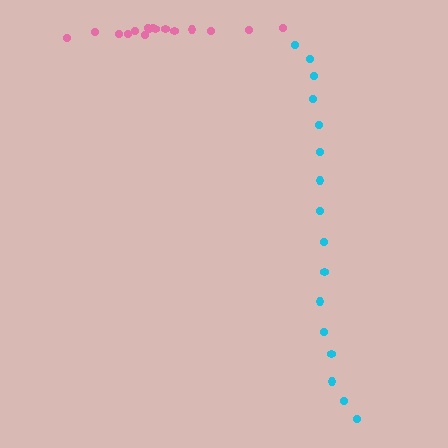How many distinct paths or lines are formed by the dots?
There are 2 distinct paths.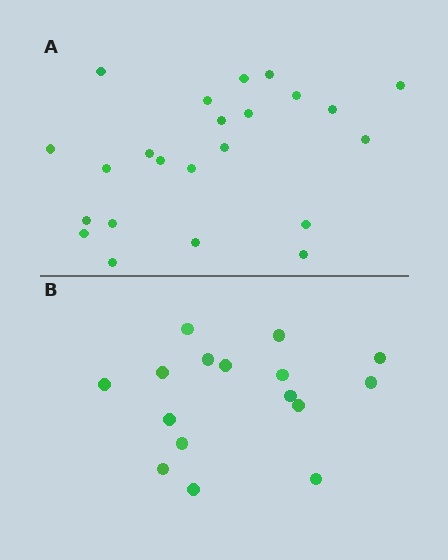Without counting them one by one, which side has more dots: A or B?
Region A (the top region) has more dots.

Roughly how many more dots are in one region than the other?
Region A has roughly 8 or so more dots than region B.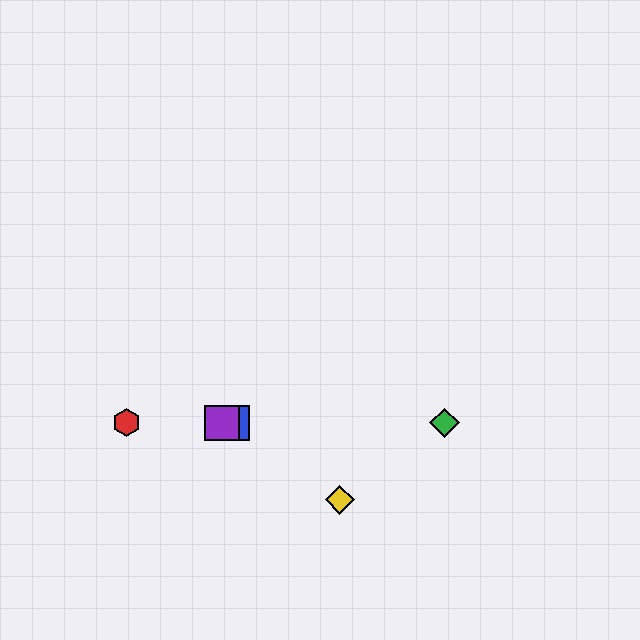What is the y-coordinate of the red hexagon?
The red hexagon is at y≈423.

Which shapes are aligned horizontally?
The red hexagon, the blue square, the green diamond, the purple square are aligned horizontally.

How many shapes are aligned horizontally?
4 shapes (the red hexagon, the blue square, the green diamond, the purple square) are aligned horizontally.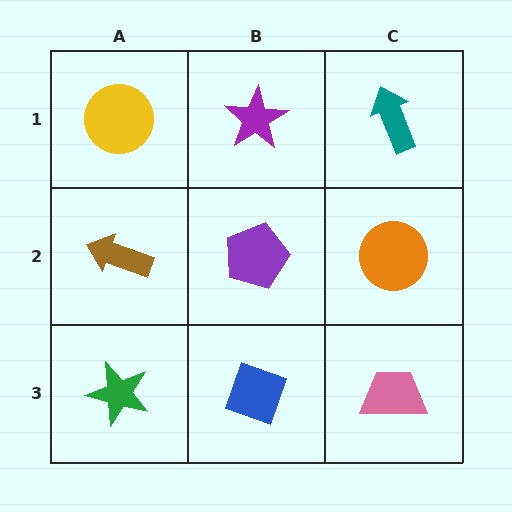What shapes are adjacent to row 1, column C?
An orange circle (row 2, column C), a purple star (row 1, column B).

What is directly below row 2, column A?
A green star.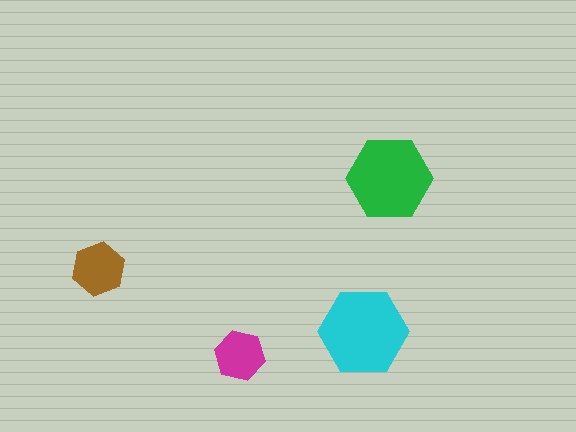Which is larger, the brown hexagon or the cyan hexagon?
The cyan one.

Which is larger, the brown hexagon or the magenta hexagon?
The brown one.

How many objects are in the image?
There are 4 objects in the image.